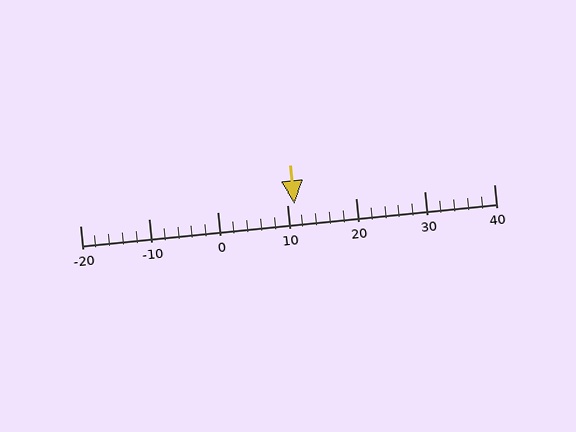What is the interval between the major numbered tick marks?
The major tick marks are spaced 10 units apart.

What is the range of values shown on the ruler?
The ruler shows values from -20 to 40.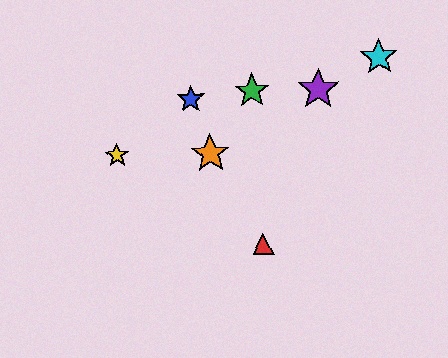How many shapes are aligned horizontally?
2 shapes (the yellow star, the orange star) are aligned horizontally.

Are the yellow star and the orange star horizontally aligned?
Yes, both are at y≈156.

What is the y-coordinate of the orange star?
The orange star is at y≈153.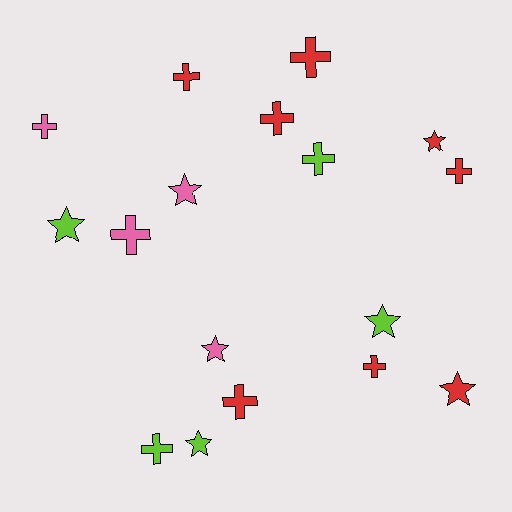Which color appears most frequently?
Red, with 8 objects.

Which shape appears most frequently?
Cross, with 10 objects.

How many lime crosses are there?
There are 2 lime crosses.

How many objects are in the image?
There are 17 objects.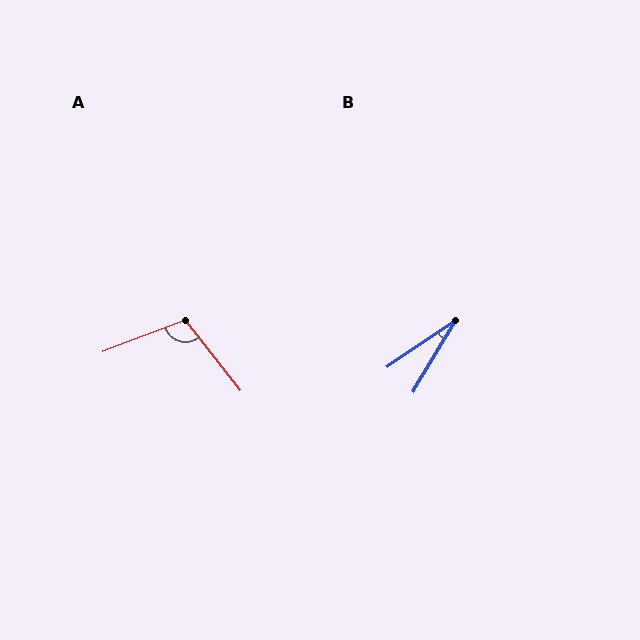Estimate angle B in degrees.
Approximately 25 degrees.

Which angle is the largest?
A, at approximately 107 degrees.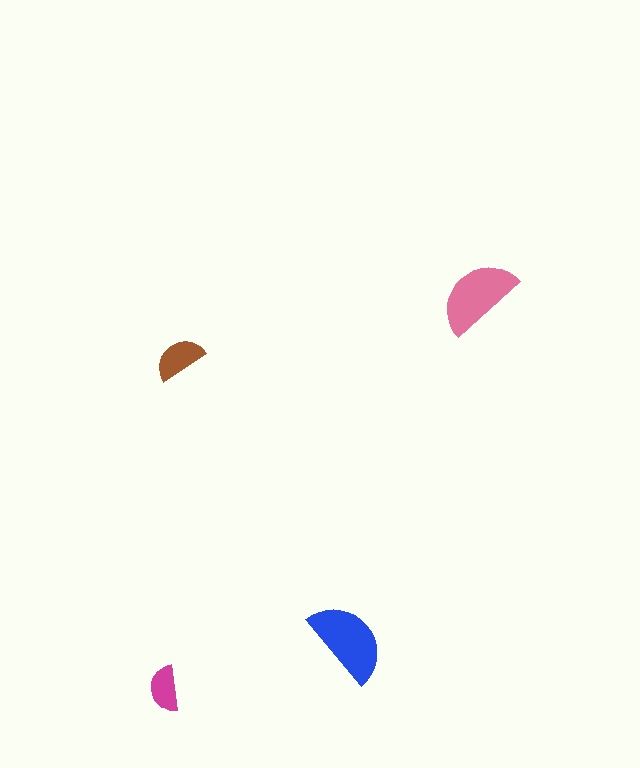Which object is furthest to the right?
The pink semicircle is rightmost.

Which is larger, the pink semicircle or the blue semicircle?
The blue one.